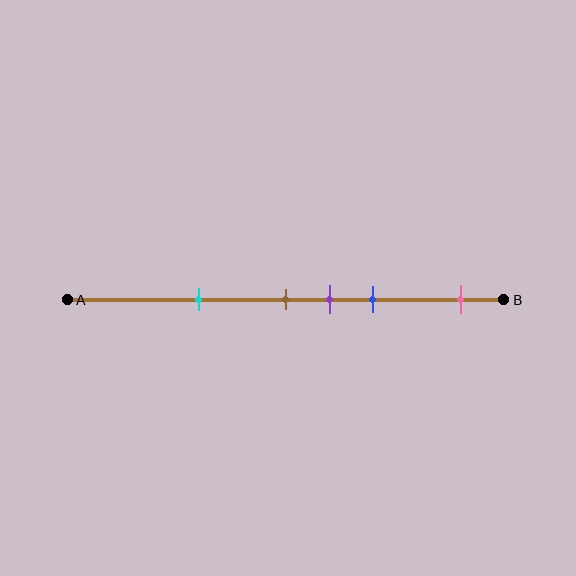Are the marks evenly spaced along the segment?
No, the marks are not evenly spaced.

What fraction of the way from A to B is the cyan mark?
The cyan mark is approximately 30% (0.3) of the way from A to B.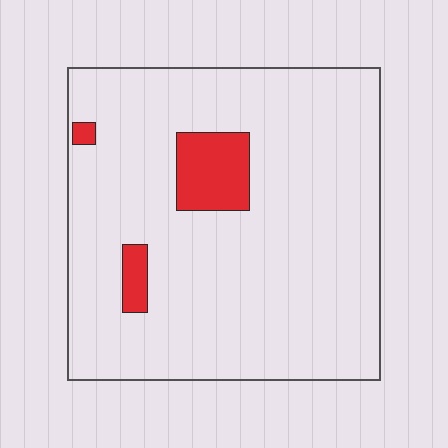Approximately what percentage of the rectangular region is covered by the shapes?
Approximately 10%.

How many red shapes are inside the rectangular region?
3.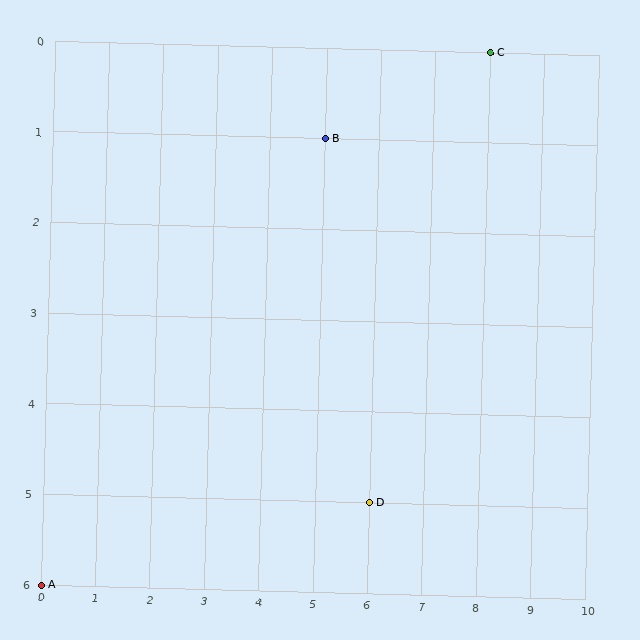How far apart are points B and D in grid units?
Points B and D are 1 column and 4 rows apart (about 4.1 grid units diagonally).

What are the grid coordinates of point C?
Point C is at grid coordinates (8, 0).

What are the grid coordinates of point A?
Point A is at grid coordinates (0, 6).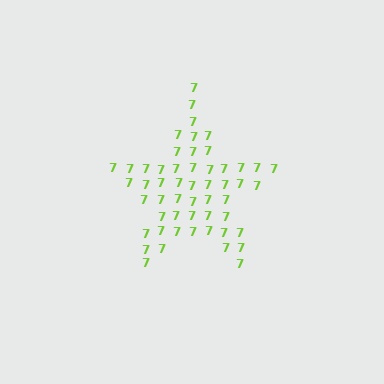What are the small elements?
The small elements are digit 7's.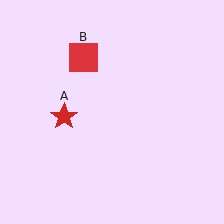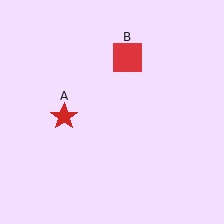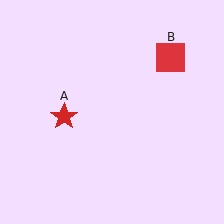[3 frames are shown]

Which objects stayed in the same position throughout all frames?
Red star (object A) remained stationary.